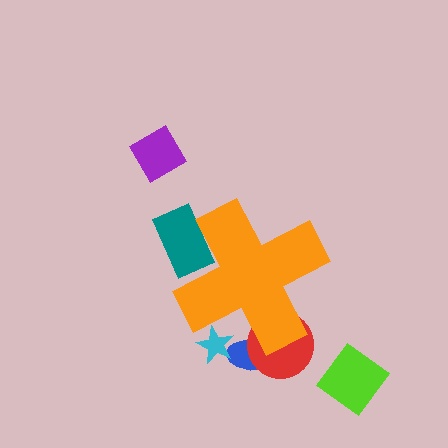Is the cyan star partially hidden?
Yes, the cyan star is partially hidden behind the orange cross.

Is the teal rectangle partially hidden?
Yes, the teal rectangle is partially hidden behind the orange cross.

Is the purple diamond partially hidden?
No, the purple diamond is fully visible.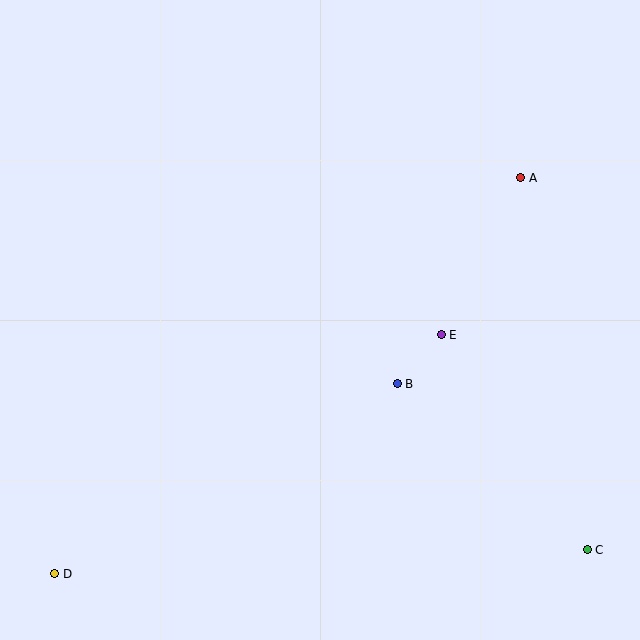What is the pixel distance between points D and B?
The distance between D and B is 392 pixels.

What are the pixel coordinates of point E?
Point E is at (441, 335).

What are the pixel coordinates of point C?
Point C is at (587, 550).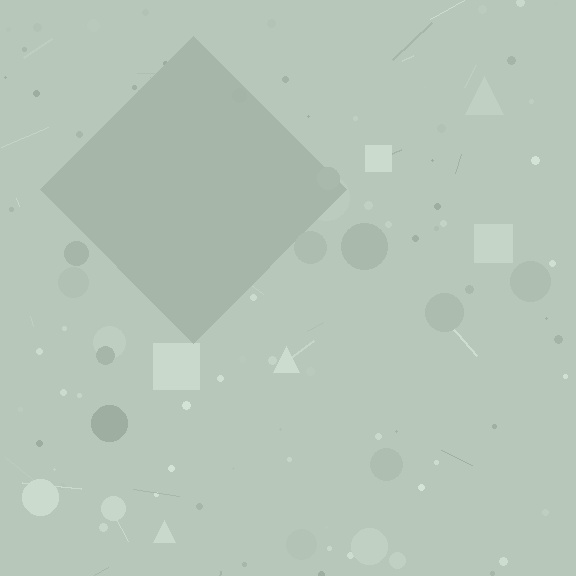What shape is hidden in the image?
A diamond is hidden in the image.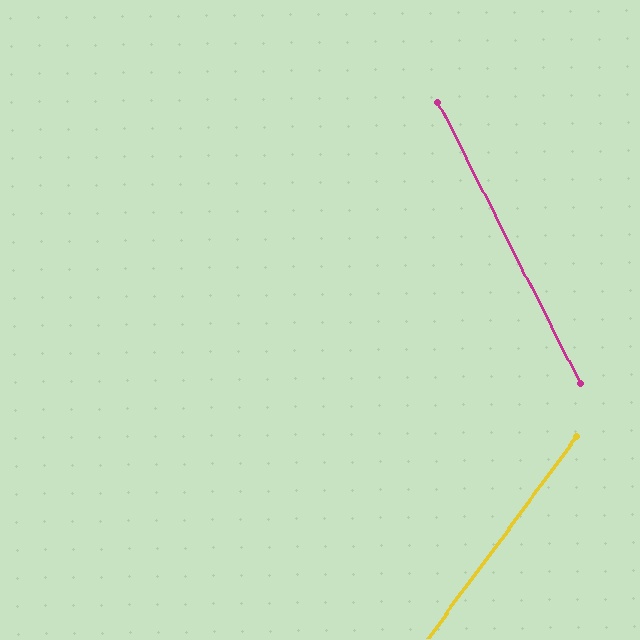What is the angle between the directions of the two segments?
Approximately 63 degrees.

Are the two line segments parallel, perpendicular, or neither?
Neither parallel nor perpendicular — they differ by about 63°.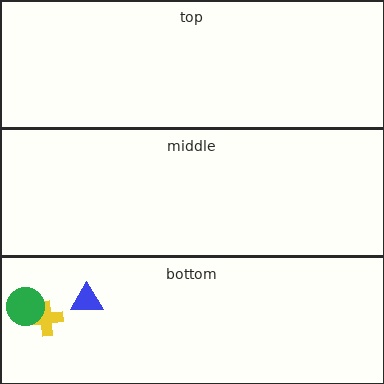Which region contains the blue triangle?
The bottom region.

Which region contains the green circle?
The bottom region.